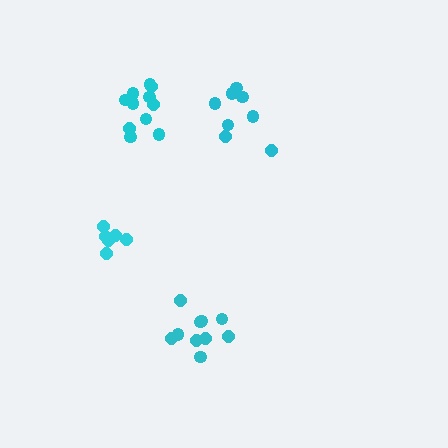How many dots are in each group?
Group 1: 8 dots, Group 2: 10 dots, Group 3: 6 dots, Group 4: 11 dots (35 total).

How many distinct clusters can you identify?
There are 4 distinct clusters.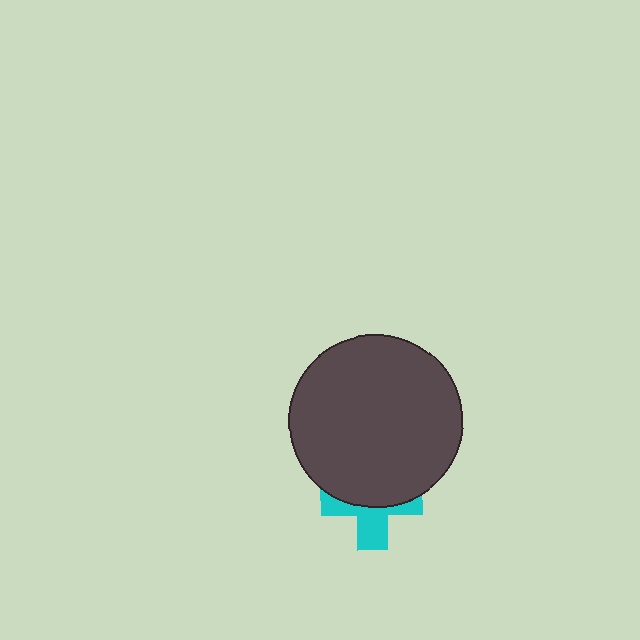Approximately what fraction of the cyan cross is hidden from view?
Roughly 57% of the cyan cross is hidden behind the dark gray circle.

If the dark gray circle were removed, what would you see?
You would see the complete cyan cross.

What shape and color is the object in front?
The object in front is a dark gray circle.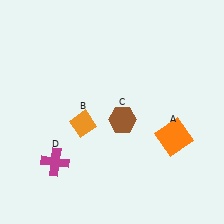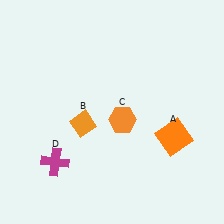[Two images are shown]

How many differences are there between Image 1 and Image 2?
There is 1 difference between the two images.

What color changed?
The hexagon (C) changed from brown in Image 1 to orange in Image 2.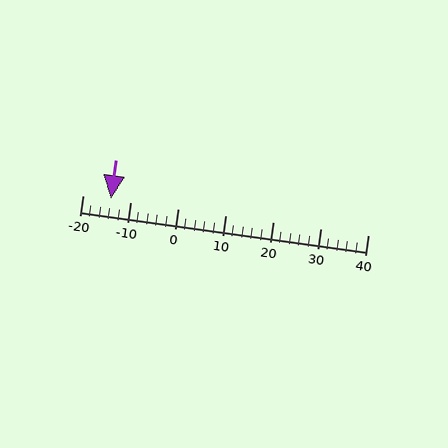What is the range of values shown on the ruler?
The ruler shows values from -20 to 40.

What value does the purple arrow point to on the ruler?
The purple arrow points to approximately -14.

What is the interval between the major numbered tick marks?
The major tick marks are spaced 10 units apart.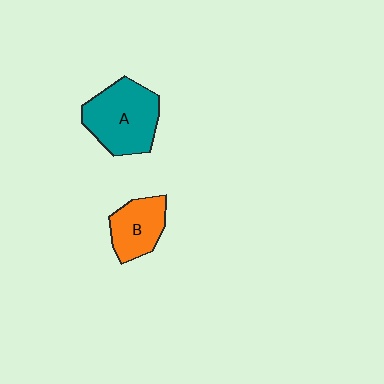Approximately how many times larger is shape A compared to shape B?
Approximately 1.6 times.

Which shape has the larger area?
Shape A (teal).